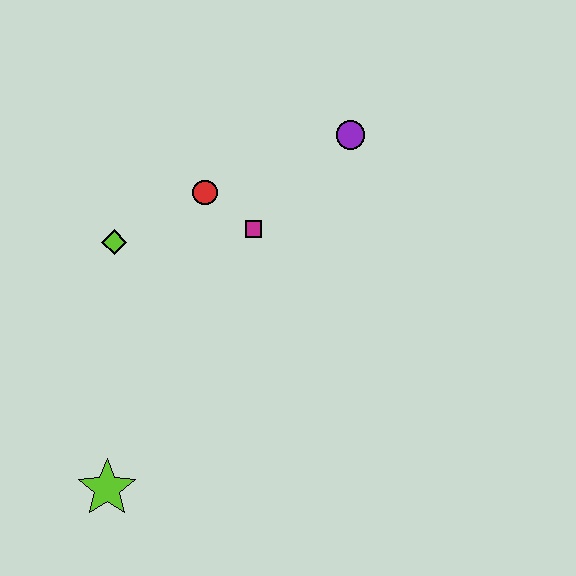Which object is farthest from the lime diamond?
The purple circle is farthest from the lime diamond.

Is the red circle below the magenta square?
No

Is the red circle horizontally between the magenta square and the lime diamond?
Yes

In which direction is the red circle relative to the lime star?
The red circle is above the lime star.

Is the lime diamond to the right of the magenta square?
No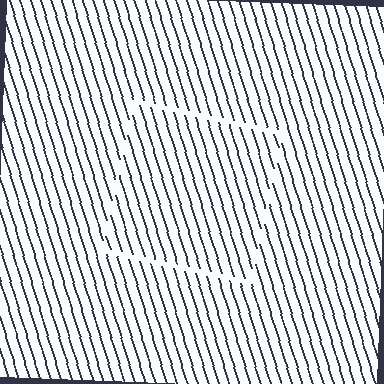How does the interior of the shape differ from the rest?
The interior of the shape contains the same grating, shifted by half a period — the contour is defined by the phase discontinuity where line-ends from the inner and outer gratings abut.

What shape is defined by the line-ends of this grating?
An illusory square. The interior of the shape contains the same grating, shifted by half a period — the contour is defined by the phase discontinuity where line-ends from the inner and outer gratings abut.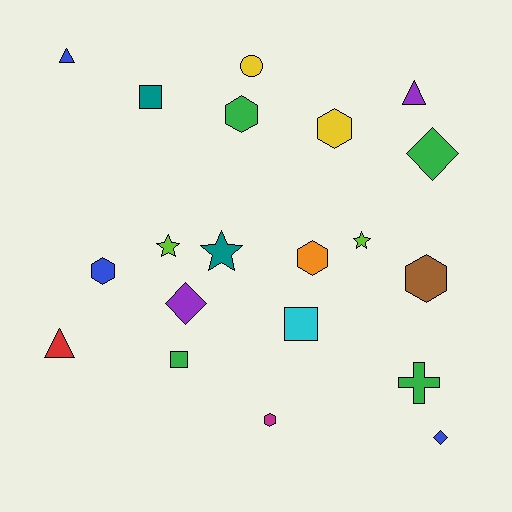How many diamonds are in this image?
There are 3 diamonds.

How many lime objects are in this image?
There are 2 lime objects.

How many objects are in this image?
There are 20 objects.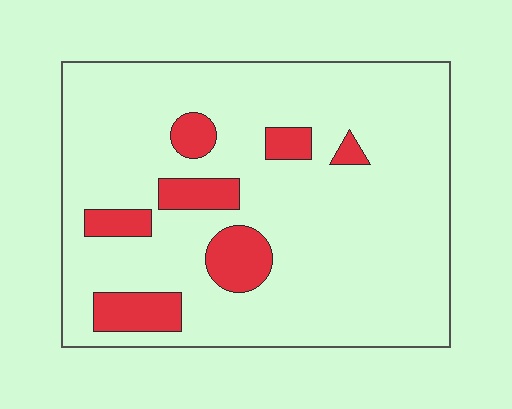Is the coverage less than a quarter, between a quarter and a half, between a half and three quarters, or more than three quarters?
Less than a quarter.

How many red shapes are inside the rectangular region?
7.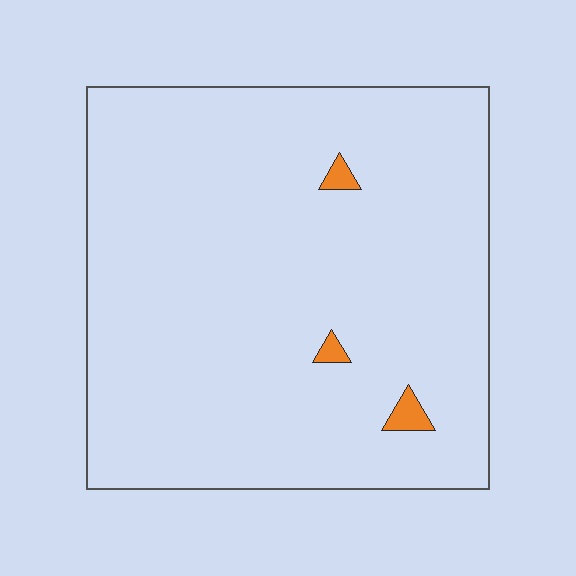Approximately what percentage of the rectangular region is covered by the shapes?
Approximately 0%.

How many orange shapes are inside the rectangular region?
3.